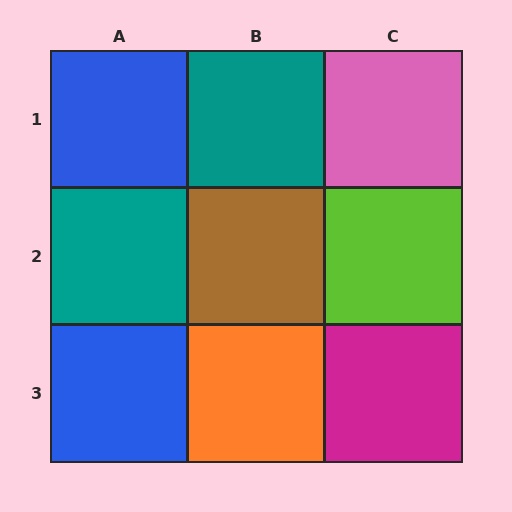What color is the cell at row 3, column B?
Orange.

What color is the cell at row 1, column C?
Pink.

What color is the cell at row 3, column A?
Blue.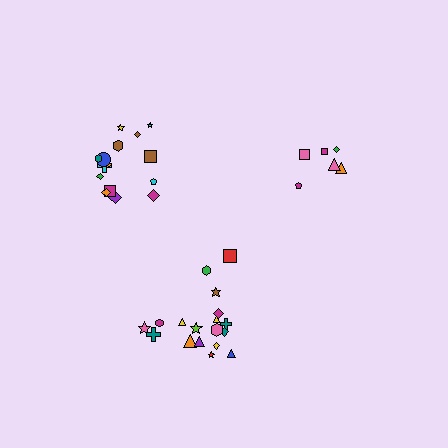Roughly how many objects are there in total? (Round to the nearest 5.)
Roughly 40 objects in total.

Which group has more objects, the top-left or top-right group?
The top-left group.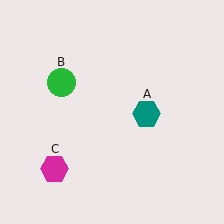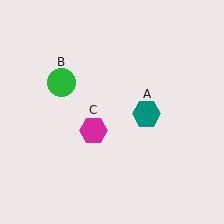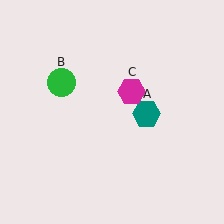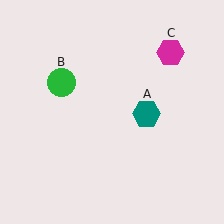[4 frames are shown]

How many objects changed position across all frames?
1 object changed position: magenta hexagon (object C).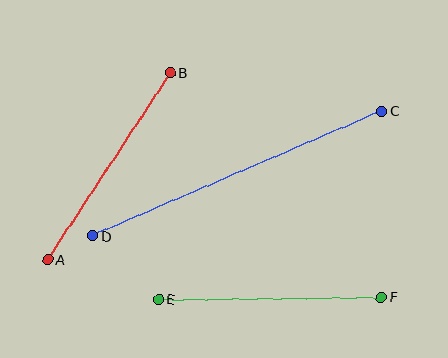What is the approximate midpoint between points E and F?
The midpoint is at approximately (270, 298) pixels.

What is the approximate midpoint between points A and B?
The midpoint is at approximately (109, 166) pixels.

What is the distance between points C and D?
The distance is approximately 315 pixels.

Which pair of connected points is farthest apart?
Points C and D are farthest apart.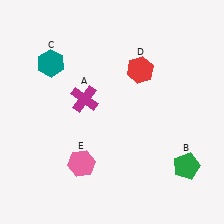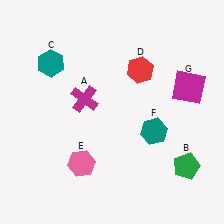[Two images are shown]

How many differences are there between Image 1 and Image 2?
There are 2 differences between the two images.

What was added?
A teal hexagon (F), a magenta square (G) were added in Image 2.